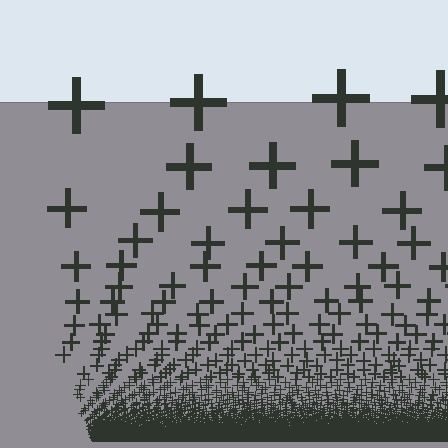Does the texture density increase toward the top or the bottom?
Density increases toward the bottom.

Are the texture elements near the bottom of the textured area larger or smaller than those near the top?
Smaller. The gradient is inverted — elements near the bottom are smaller and denser.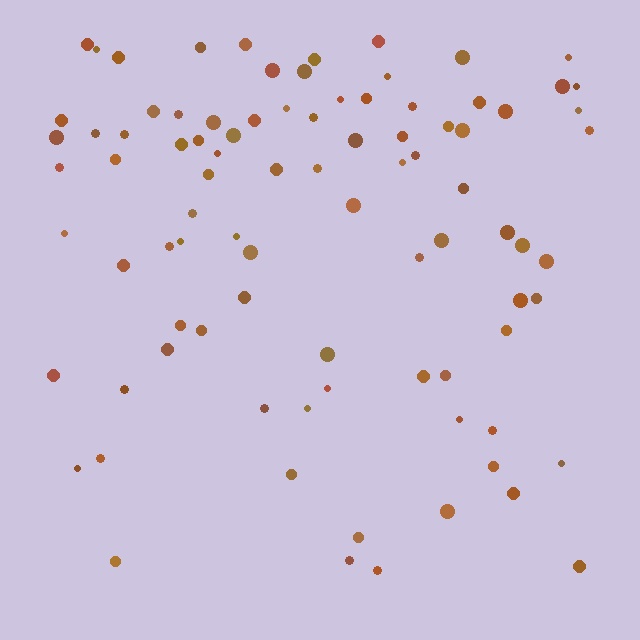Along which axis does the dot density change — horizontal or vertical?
Vertical.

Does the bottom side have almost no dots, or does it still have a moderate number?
Still a moderate number, just noticeably fewer than the top.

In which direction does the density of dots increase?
From bottom to top, with the top side densest.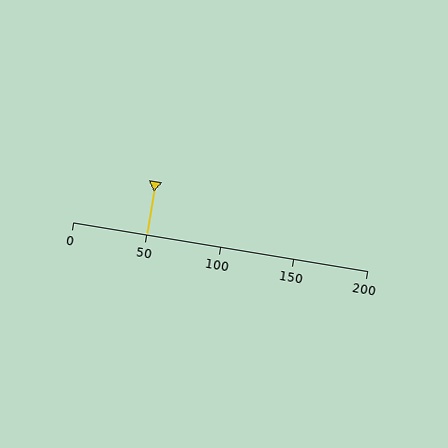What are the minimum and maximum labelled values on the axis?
The axis runs from 0 to 200.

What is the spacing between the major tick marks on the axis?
The major ticks are spaced 50 apart.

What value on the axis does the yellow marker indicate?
The marker indicates approximately 50.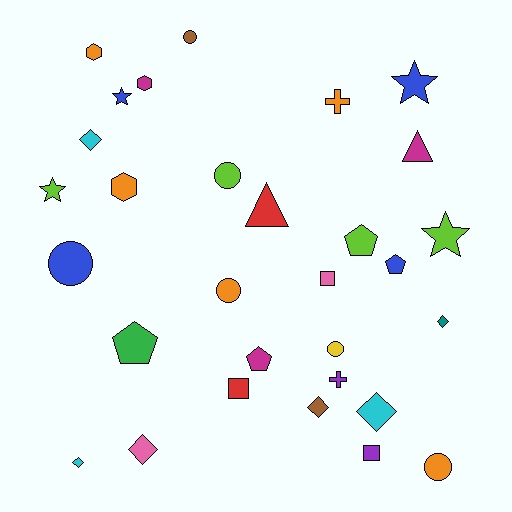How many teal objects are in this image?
There is 1 teal object.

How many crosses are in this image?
There are 2 crosses.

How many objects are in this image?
There are 30 objects.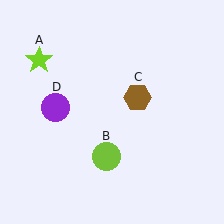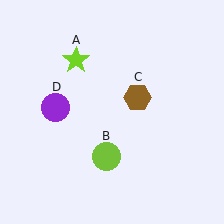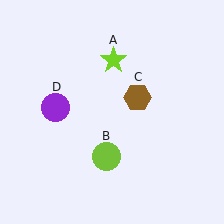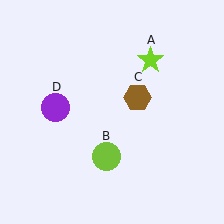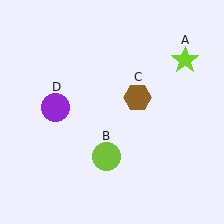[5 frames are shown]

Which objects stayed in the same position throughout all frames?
Lime circle (object B) and brown hexagon (object C) and purple circle (object D) remained stationary.